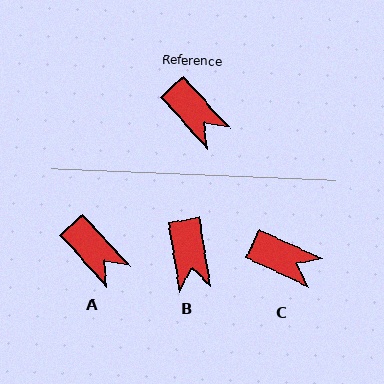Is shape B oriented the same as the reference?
No, it is off by about 33 degrees.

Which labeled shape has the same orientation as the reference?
A.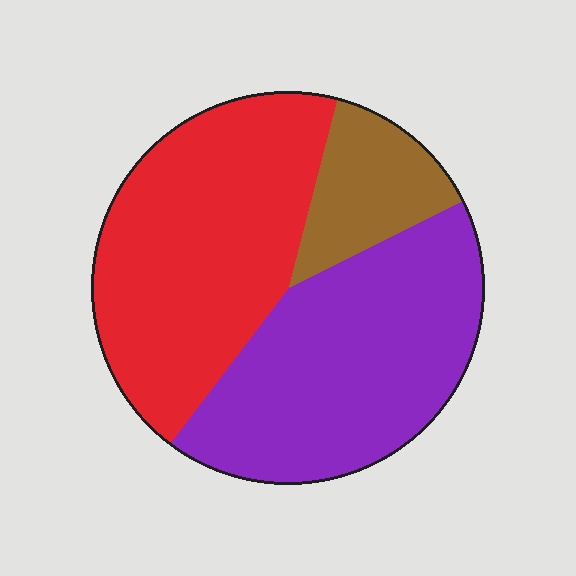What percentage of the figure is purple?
Purple takes up about two fifths (2/5) of the figure.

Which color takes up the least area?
Brown, at roughly 15%.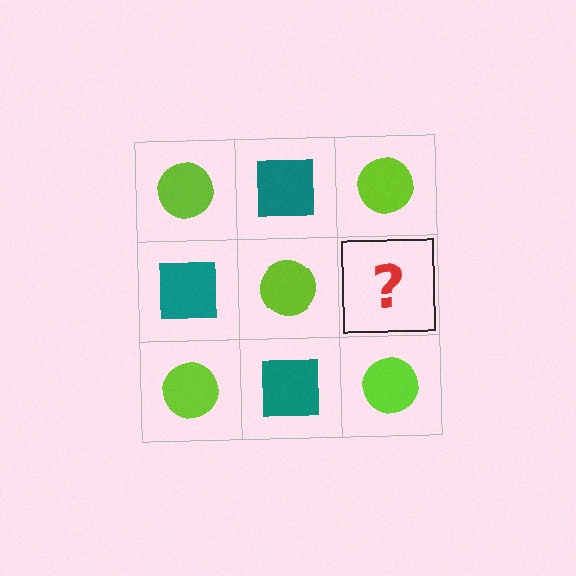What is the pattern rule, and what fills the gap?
The rule is that it alternates lime circle and teal square in a checkerboard pattern. The gap should be filled with a teal square.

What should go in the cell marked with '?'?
The missing cell should contain a teal square.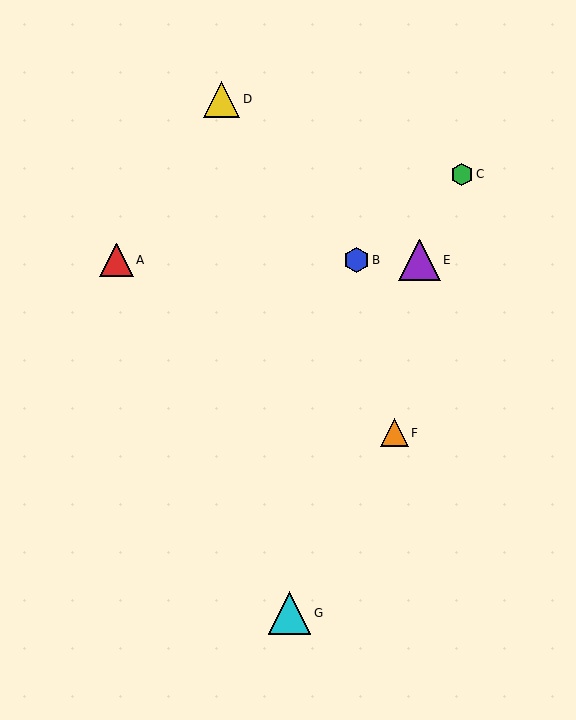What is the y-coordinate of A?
Object A is at y≈260.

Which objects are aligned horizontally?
Objects A, B, E are aligned horizontally.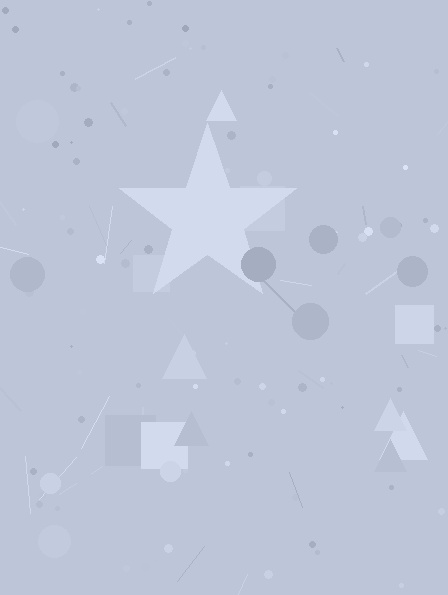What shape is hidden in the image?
A star is hidden in the image.